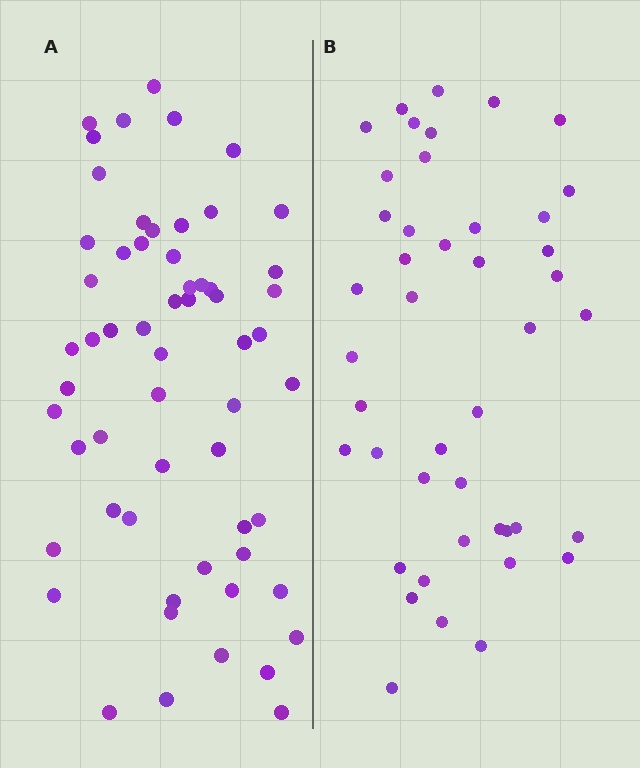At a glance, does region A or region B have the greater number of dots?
Region A (the left region) has more dots.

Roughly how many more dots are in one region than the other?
Region A has approximately 15 more dots than region B.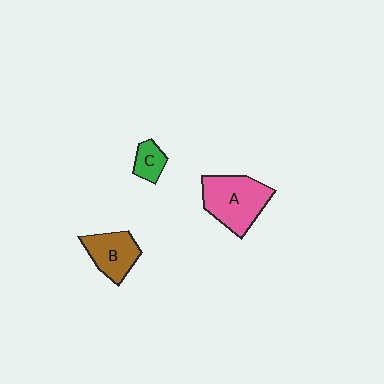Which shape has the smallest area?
Shape C (green).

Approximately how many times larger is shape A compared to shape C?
Approximately 2.9 times.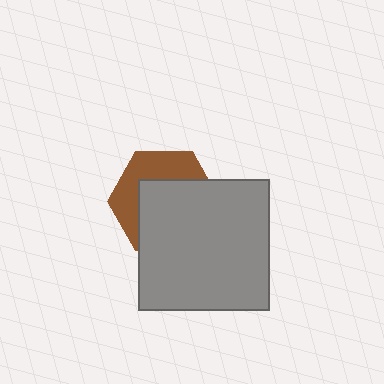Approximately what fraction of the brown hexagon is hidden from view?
Roughly 60% of the brown hexagon is hidden behind the gray square.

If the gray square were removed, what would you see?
You would see the complete brown hexagon.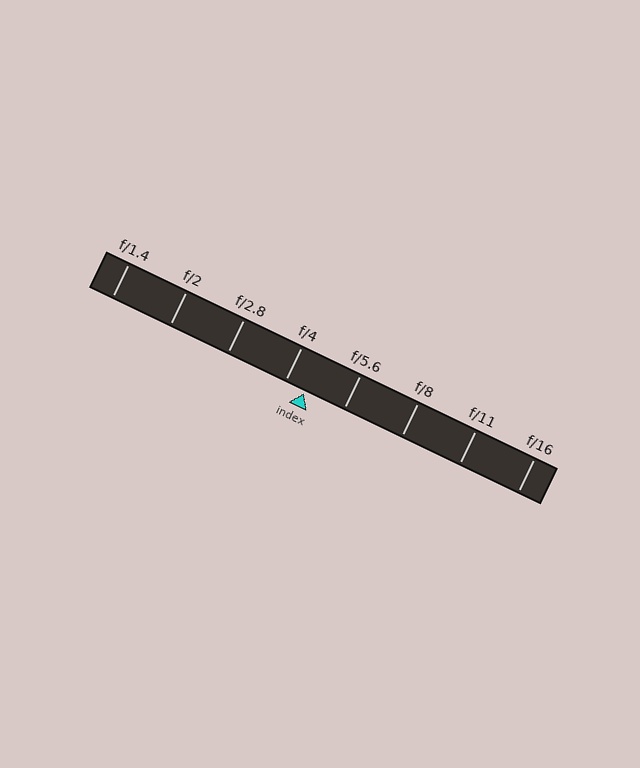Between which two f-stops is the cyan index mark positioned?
The index mark is between f/4 and f/5.6.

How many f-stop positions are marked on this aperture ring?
There are 8 f-stop positions marked.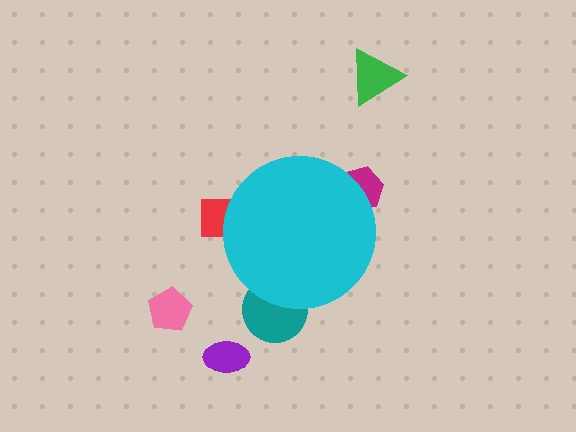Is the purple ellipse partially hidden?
No, the purple ellipse is fully visible.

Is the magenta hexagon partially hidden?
Yes, the magenta hexagon is partially hidden behind the cyan circle.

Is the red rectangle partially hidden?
Yes, the red rectangle is partially hidden behind the cyan circle.